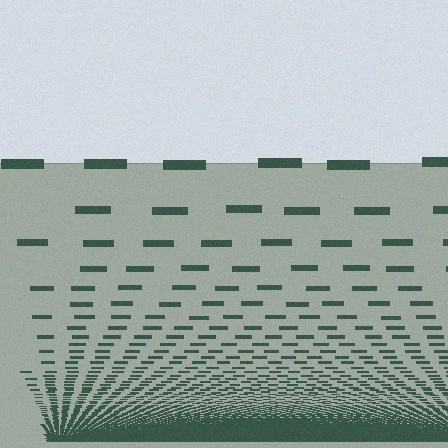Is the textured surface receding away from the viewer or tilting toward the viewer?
The surface appears to tilt toward the viewer. Texture elements get larger and sparser toward the top.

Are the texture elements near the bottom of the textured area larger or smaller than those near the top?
Smaller. The gradient is inverted — elements near the bottom are smaller and denser.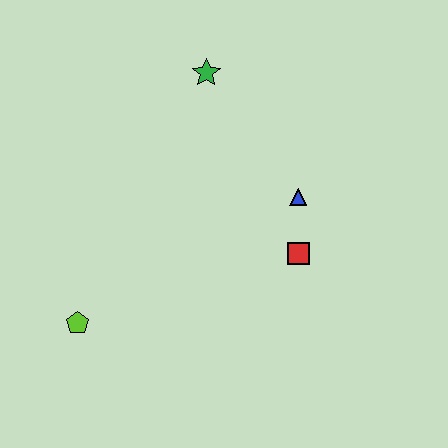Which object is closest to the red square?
The blue triangle is closest to the red square.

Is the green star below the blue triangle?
No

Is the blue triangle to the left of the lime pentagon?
No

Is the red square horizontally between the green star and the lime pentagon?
No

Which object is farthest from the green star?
The lime pentagon is farthest from the green star.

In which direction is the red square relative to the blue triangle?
The red square is below the blue triangle.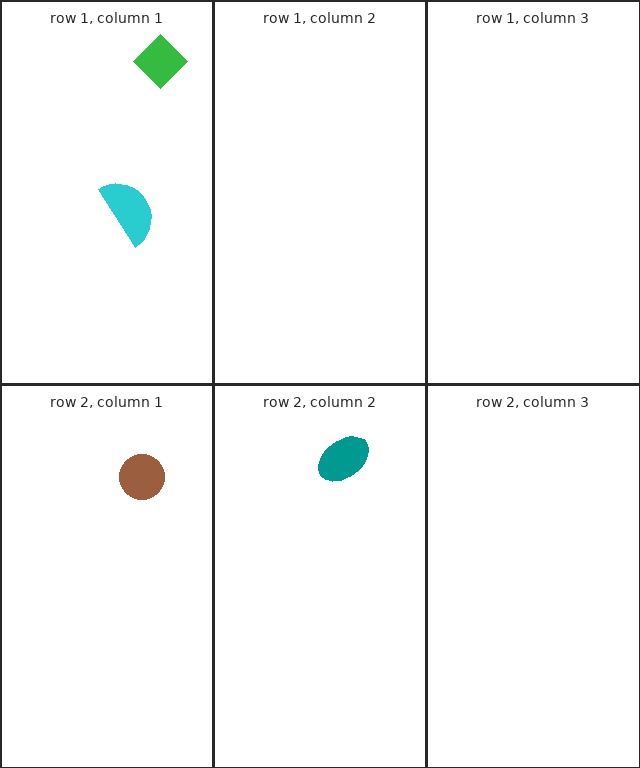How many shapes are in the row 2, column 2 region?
1.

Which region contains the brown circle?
The row 2, column 1 region.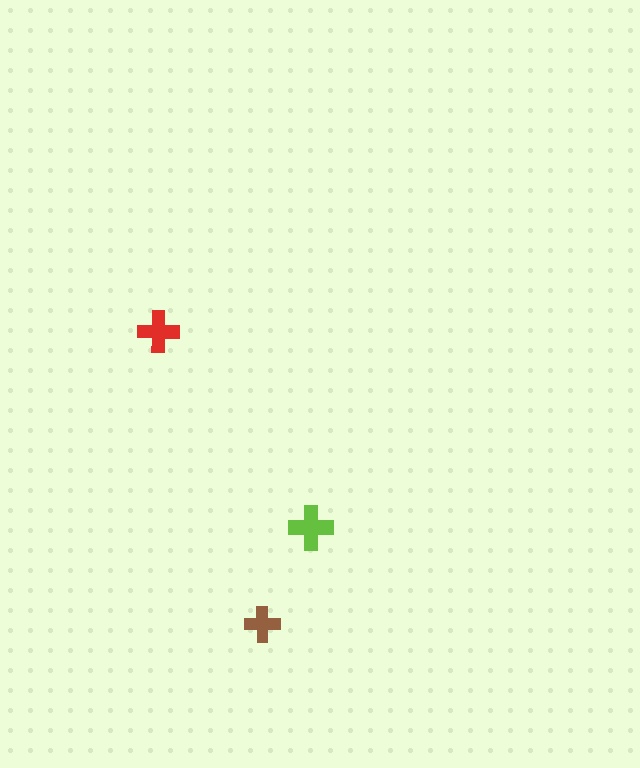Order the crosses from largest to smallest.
the lime one, the red one, the brown one.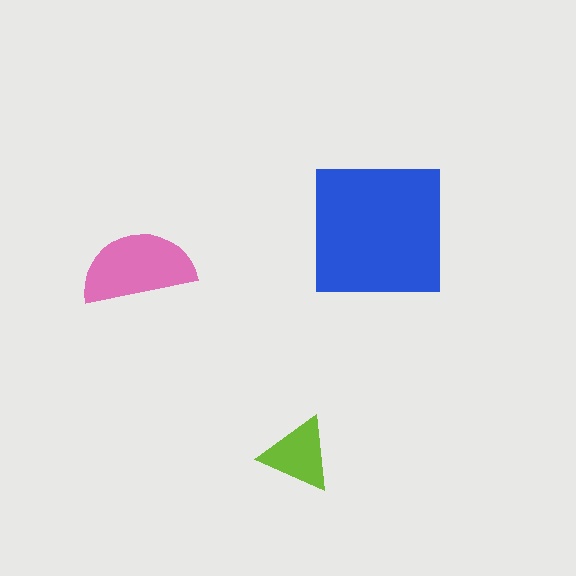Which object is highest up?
The blue square is topmost.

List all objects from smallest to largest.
The lime triangle, the pink semicircle, the blue square.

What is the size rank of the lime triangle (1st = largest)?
3rd.